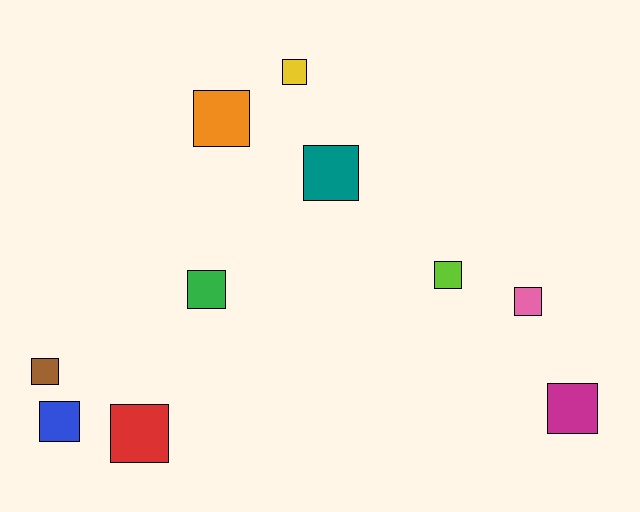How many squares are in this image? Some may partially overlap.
There are 10 squares.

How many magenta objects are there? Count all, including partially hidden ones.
There is 1 magenta object.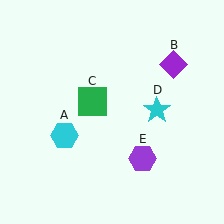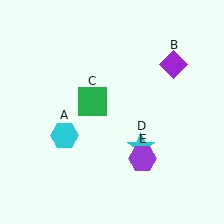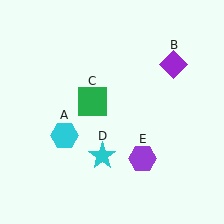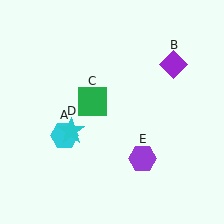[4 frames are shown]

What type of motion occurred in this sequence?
The cyan star (object D) rotated clockwise around the center of the scene.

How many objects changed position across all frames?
1 object changed position: cyan star (object D).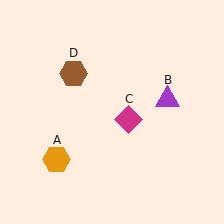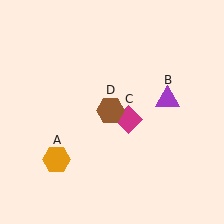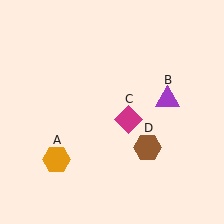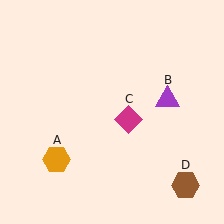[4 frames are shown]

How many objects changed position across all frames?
1 object changed position: brown hexagon (object D).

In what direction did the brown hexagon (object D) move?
The brown hexagon (object D) moved down and to the right.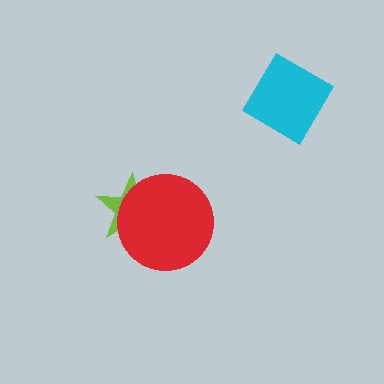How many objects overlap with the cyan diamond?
0 objects overlap with the cyan diamond.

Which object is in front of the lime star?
The red circle is in front of the lime star.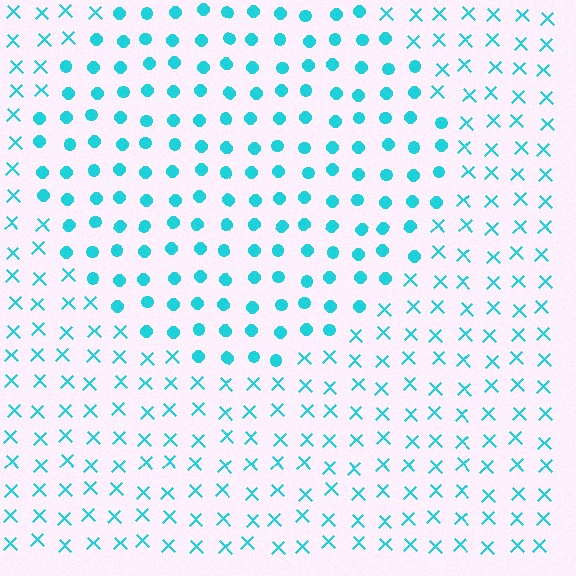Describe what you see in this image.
The image is filled with small cyan elements arranged in a uniform grid. A circle-shaped region contains circles, while the surrounding area contains X marks. The boundary is defined purely by the change in element shape.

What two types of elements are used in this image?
The image uses circles inside the circle region and X marks outside it.